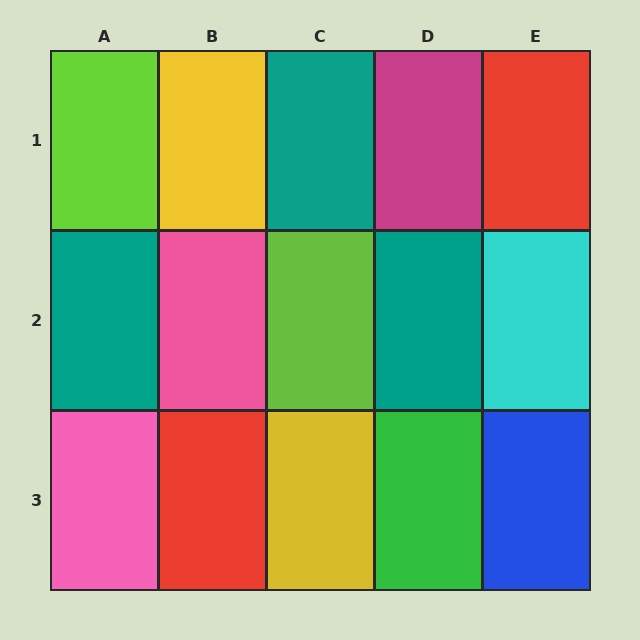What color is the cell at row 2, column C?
Lime.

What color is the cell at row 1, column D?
Magenta.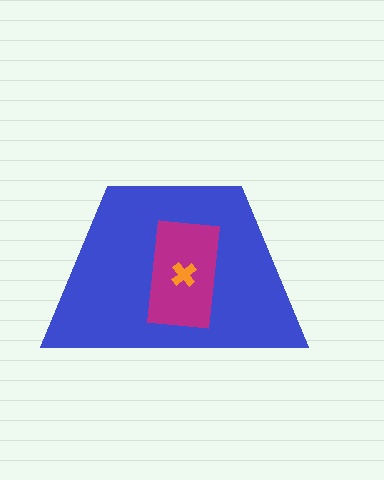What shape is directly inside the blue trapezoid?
The magenta rectangle.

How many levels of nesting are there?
3.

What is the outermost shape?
The blue trapezoid.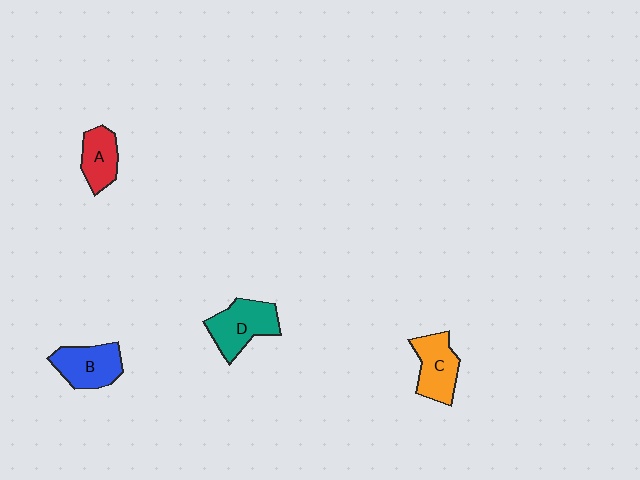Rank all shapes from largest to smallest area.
From largest to smallest: D (teal), B (blue), C (orange), A (red).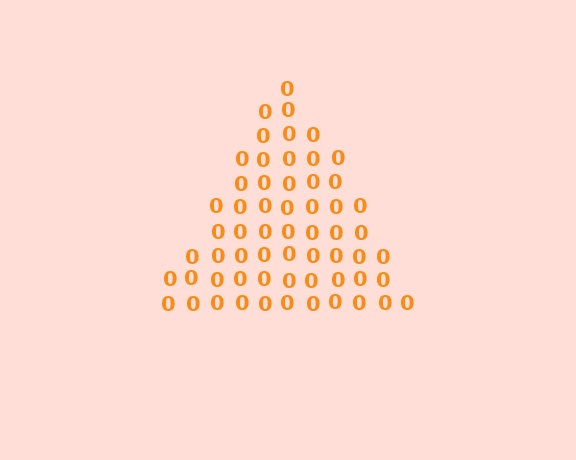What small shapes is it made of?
It is made of small digit 0's.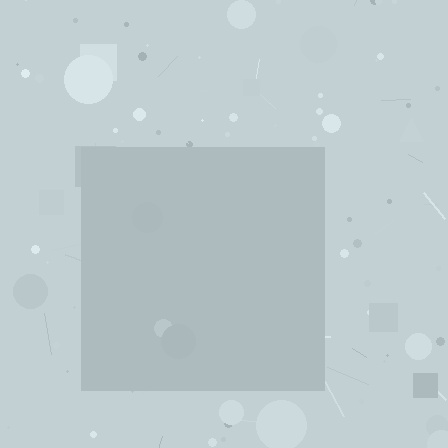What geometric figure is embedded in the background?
A square is embedded in the background.